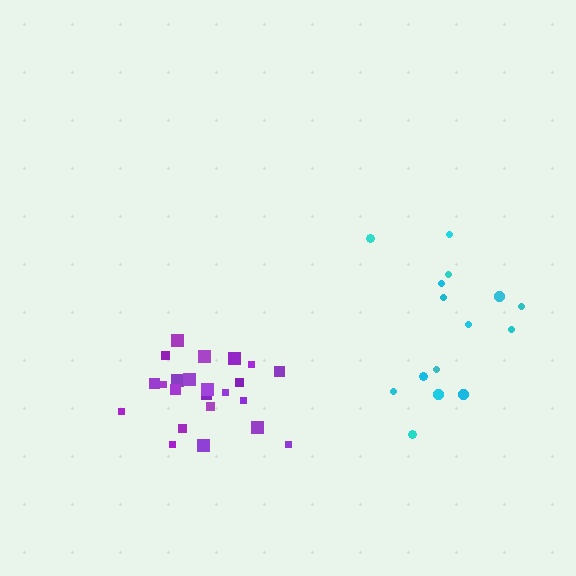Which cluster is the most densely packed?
Purple.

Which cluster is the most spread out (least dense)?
Cyan.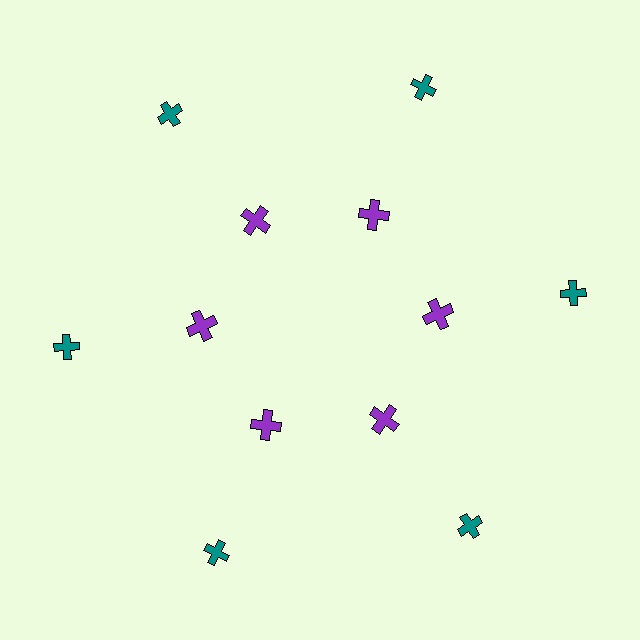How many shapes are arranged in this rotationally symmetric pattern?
There are 12 shapes, arranged in 6 groups of 2.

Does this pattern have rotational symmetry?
Yes, this pattern has 6-fold rotational symmetry. It looks the same after rotating 60 degrees around the center.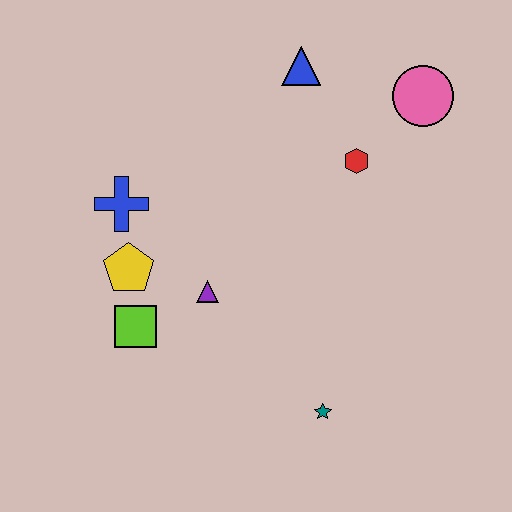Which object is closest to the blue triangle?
The red hexagon is closest to the blue triangle.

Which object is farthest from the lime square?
The pink circle is farthest from the lime square.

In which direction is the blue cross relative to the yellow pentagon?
The blue cross is above the yellow pentagon.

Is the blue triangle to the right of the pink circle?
No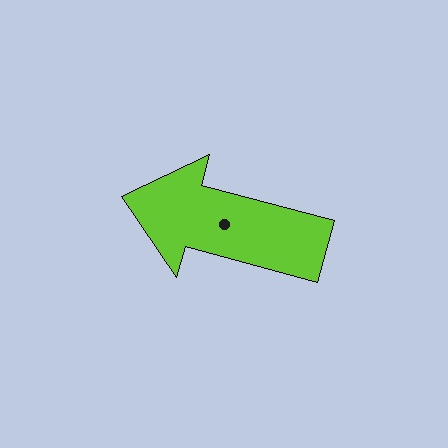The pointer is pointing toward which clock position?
Roughly 10 o'clock.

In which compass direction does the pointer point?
West.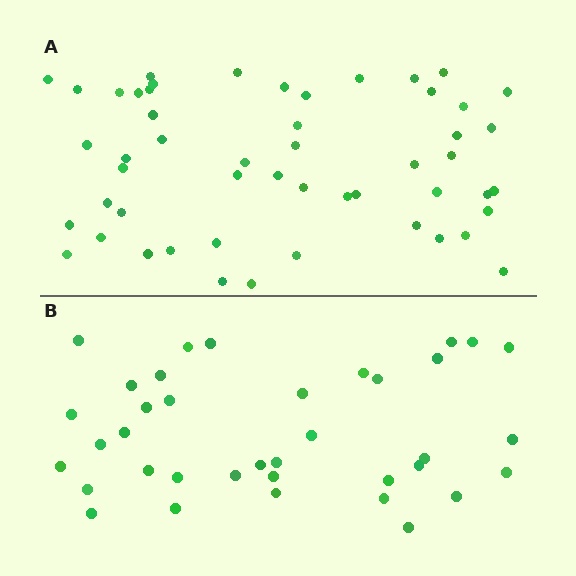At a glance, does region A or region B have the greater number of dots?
Region A (the top region) has more dots.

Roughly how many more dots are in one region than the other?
Region A has approximately 15 more dots than region B.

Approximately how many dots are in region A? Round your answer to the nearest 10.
About 50 dots. (The exact count is 52, which rounds to 50.)